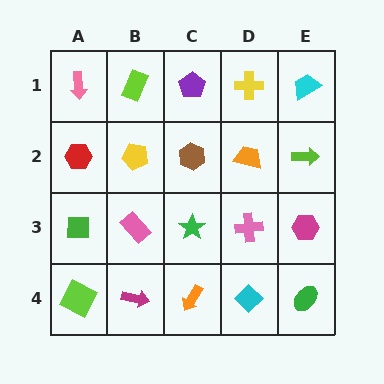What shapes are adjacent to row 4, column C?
A green star (row 3, column C), a magenta arrow (row 4, column B), a cyan diamond (row 4, column D).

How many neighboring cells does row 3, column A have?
3.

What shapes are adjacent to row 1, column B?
A yellow pentagon (row 2, column B), a pink arrow (row 1, column A), a purple pentagon (row 1, column C).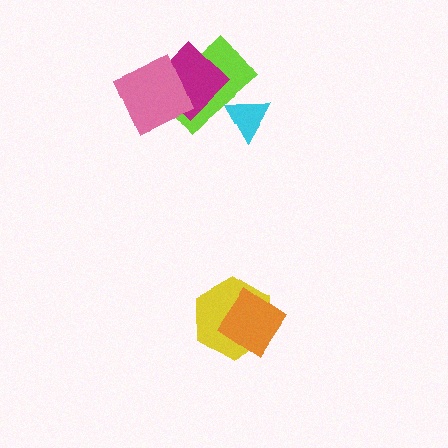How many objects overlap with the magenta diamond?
2 objects overlap with the magenta diamond.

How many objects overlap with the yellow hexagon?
1 object overlaps with the yellow hexagon.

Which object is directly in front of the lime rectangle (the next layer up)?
The magenta diamond is directly in front of the lime rectangle.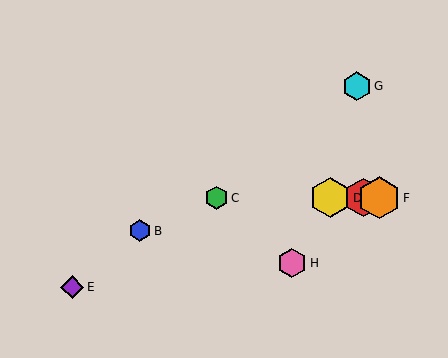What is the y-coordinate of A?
Object A is at y≈198.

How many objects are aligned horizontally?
4 objects (A, C, D, F) are aligned horizontally.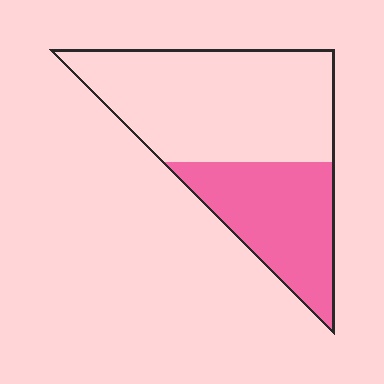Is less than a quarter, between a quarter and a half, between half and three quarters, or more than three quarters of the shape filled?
Between a quarter and a half.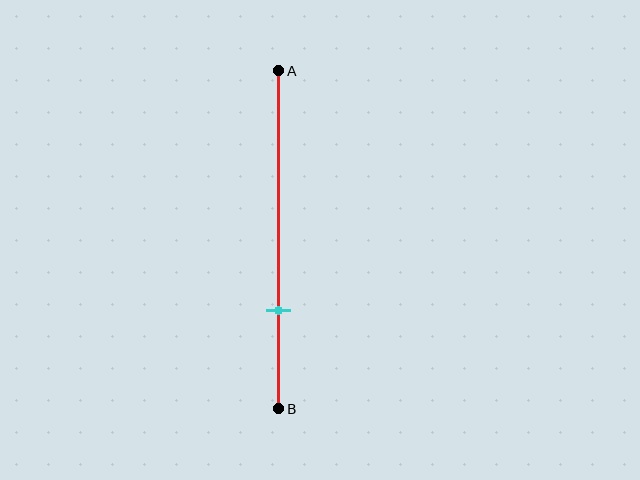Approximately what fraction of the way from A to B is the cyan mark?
The cyan mark is approximately 70% of the way from A to B.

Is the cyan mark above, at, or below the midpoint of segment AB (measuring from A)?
The cyan mark is below the midpoint of segment AB.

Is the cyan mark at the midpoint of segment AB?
No, the mark is at about 70% from A, not at the 50% midpoint.